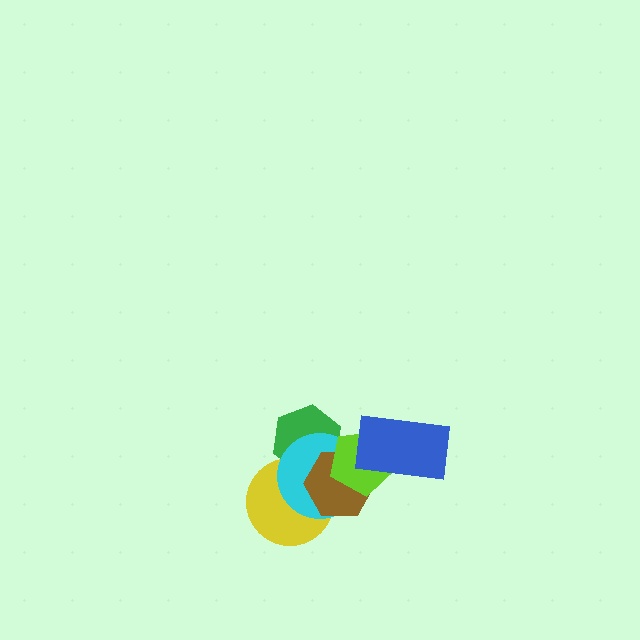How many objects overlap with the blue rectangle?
1 object overlaps with the blue rectangle.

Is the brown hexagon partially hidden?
Yes, it is partially covered by another shape.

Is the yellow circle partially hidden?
Yes, it is partially covered by another shape.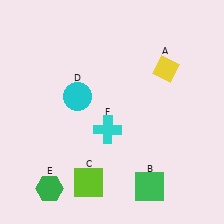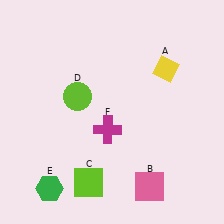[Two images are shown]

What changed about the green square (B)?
In Image 1, B is green. In Image 2, it changed to pink.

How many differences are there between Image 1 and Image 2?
There are 3 differences between the two images.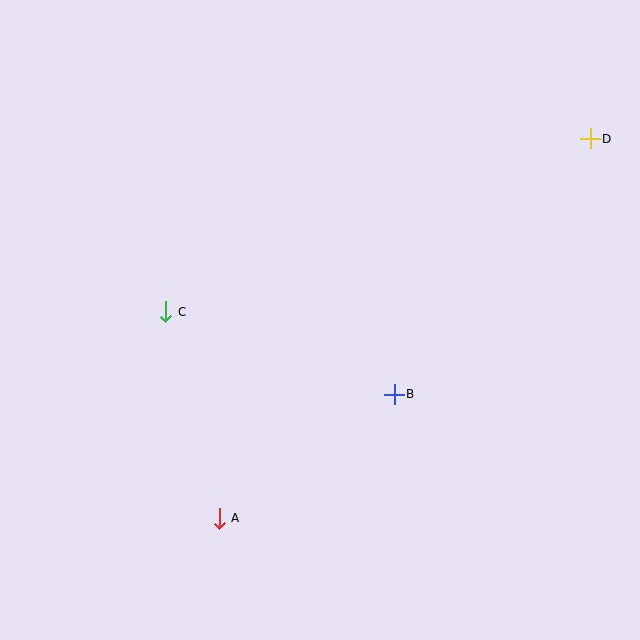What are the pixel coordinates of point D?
Point D is at (590, 139).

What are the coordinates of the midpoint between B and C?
The midpoint between B and C is at (280, 353).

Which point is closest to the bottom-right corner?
Point B is closest to the bottom-right corner.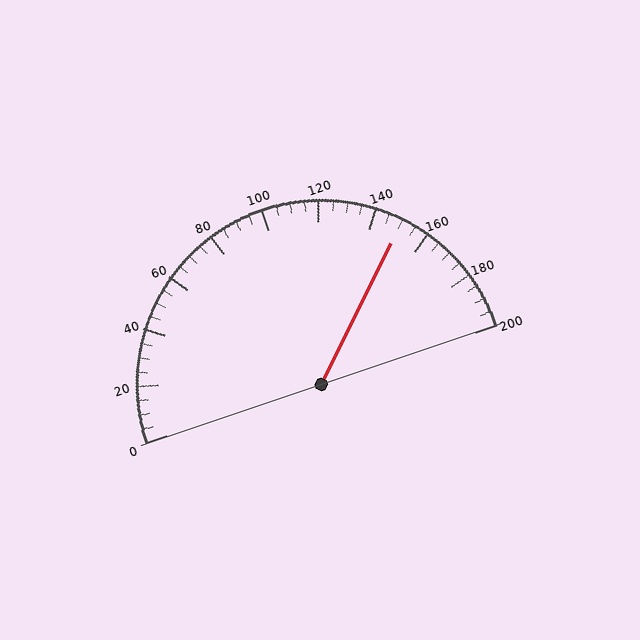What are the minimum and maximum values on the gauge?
The gauge ranges from 0 to 200.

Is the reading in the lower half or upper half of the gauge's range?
The reading is in the upper half of the range (0 to 200).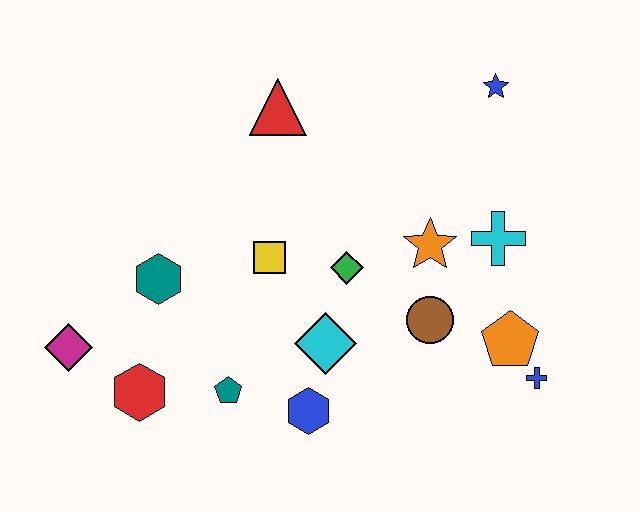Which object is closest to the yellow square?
The green diamond is closest to the yellow square.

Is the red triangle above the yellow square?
Yes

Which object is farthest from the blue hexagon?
The blue star is farthest from the blue hexagon.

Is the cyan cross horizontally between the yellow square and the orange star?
No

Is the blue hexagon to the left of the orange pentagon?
Yes